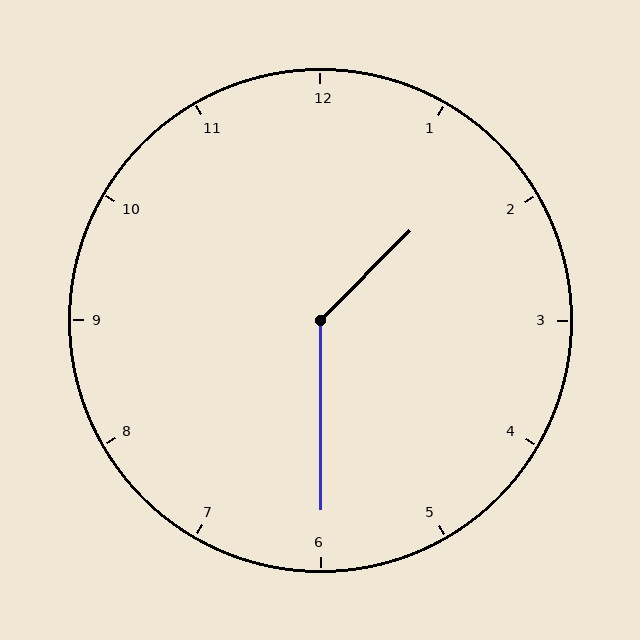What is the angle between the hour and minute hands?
Approximately 135 degrees.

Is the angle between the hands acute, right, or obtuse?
It is obtuse.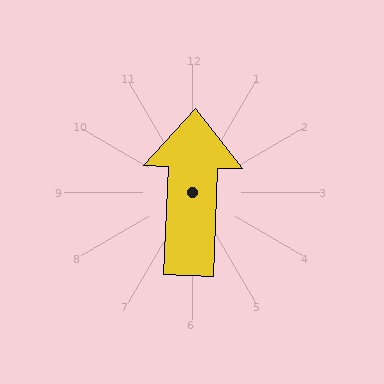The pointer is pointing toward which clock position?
Roughly 12 o'clock.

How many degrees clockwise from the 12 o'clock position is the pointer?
Approximately 2 degrees.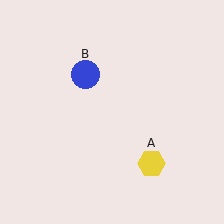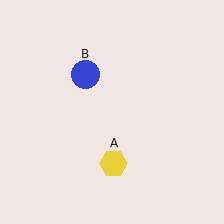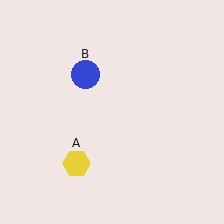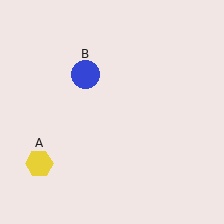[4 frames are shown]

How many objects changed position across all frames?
1 object changed position: yellow hexagon (object A).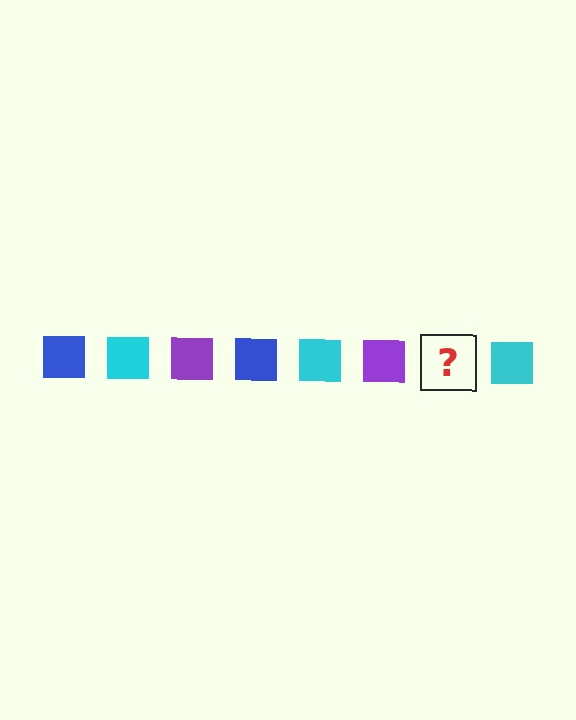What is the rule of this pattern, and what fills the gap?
The rule is that the pattern cycles through blue, cyan, purple squares. The gap should be filled with a blue square.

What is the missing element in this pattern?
The missing element is a blue square.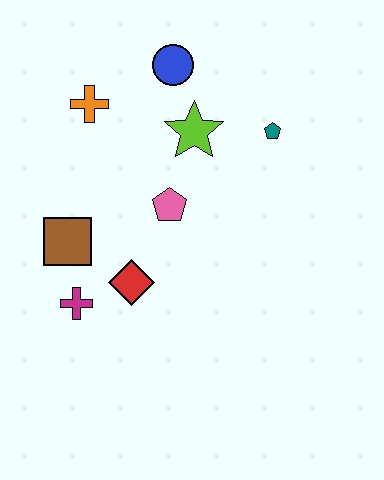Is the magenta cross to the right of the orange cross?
No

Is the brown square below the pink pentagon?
Yes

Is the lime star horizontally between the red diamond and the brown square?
No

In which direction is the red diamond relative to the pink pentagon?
The red diamond is below the pink pentagon.